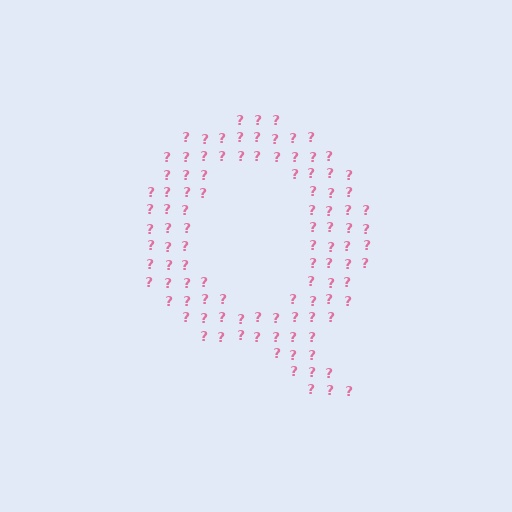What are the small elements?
The small elements are question marks.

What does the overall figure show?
The overall figure shows the letter Q.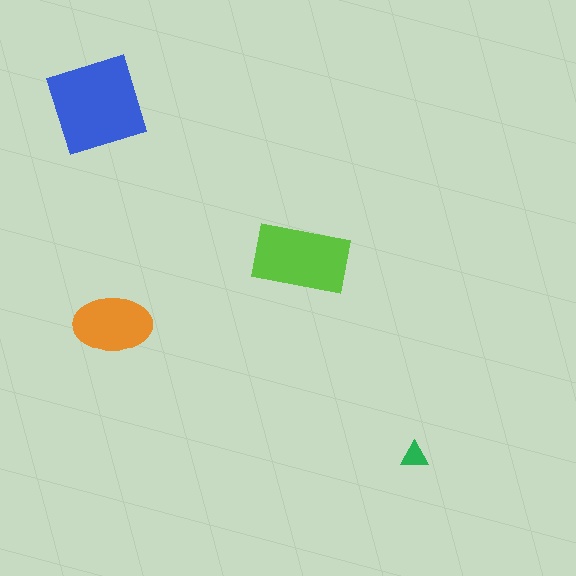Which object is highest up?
The blue diamond is topmost.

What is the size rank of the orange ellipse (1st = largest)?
3rd.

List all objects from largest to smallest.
The blue diamond, the lime rectangle, the orange ellipse, the green triangle.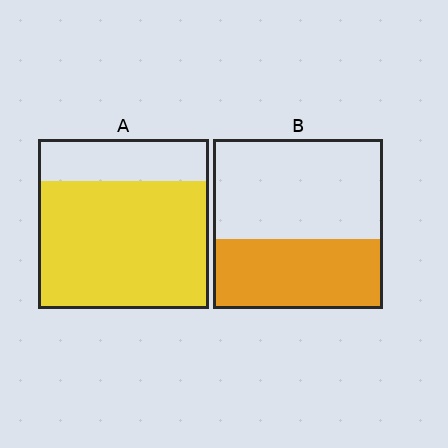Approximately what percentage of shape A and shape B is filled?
A is approximately 75% and B is approximately 40%.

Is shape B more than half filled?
No.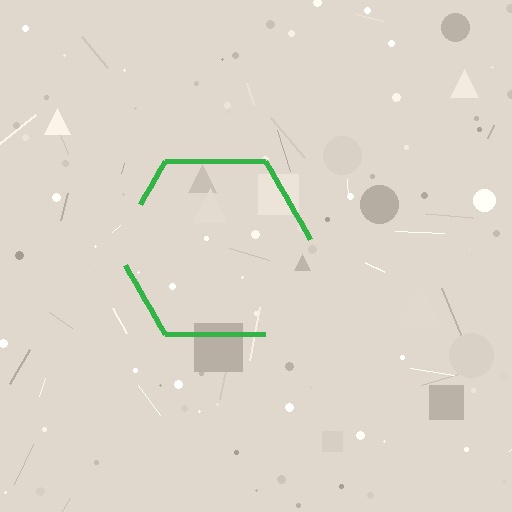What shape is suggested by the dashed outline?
The dashed outline suggests a hexagon.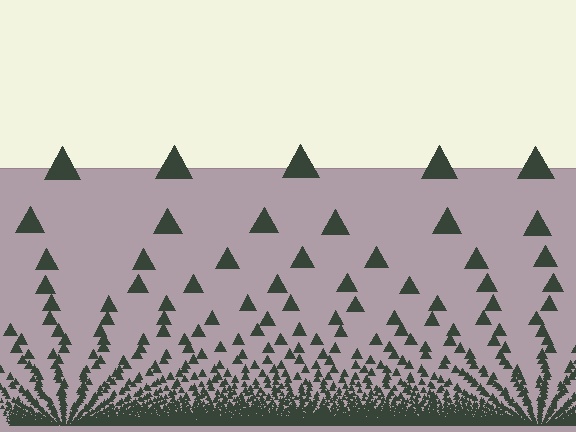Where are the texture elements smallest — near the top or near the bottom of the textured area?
Near the bottom.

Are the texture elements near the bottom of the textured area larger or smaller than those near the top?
Smaller. The gradient is inverted — elements near the bottom are smaller and denser.